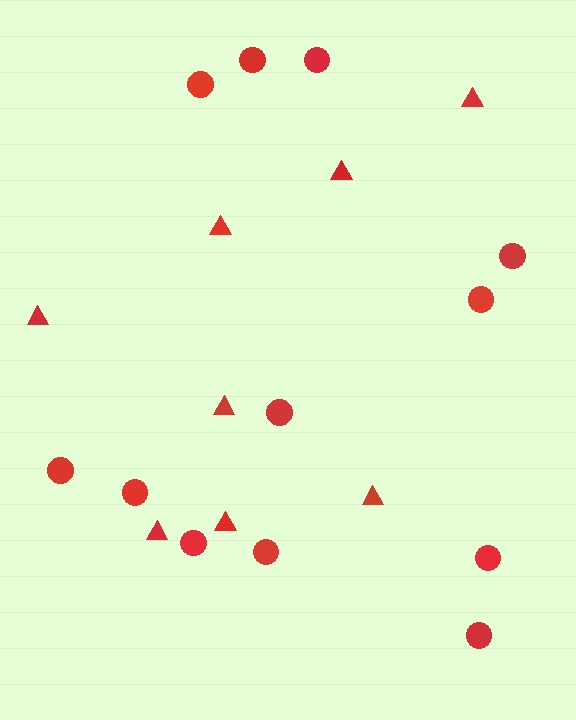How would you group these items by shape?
There are 2 groups: one group of triangles (8) and one group of circles (12).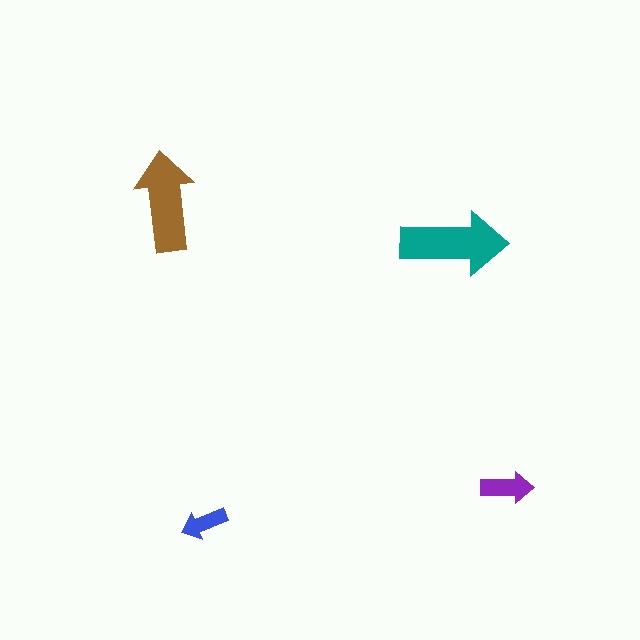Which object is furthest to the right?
The purple arrow is rightmost.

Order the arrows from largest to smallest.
the teal one, the brown one, the purple one, the blue one.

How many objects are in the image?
There are 4 objects in the image.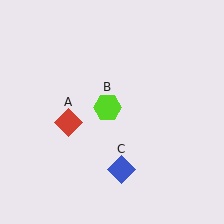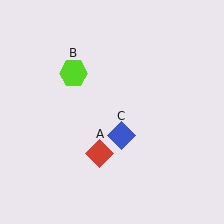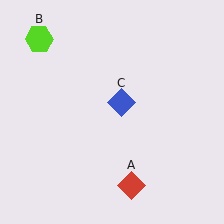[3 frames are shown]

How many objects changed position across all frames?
3 objects changed position: red diamond (object A), lime hexagon (object B), blue diamond (object C).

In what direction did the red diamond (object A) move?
The red diamond (object A) moved down and to the right.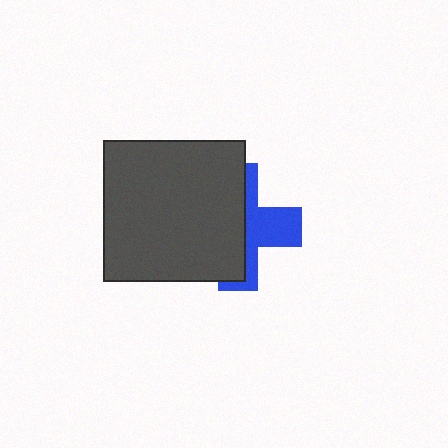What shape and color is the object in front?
The object in front is a dark gray square.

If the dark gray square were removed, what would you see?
You would see the complete blue cross.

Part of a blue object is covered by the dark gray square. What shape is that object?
It is a cross.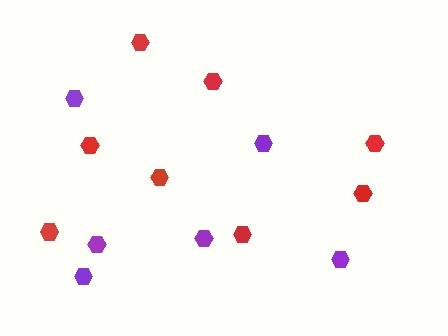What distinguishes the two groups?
There are 2 groups: one group of purple hexagons (6) and one group of red hexagons (8).